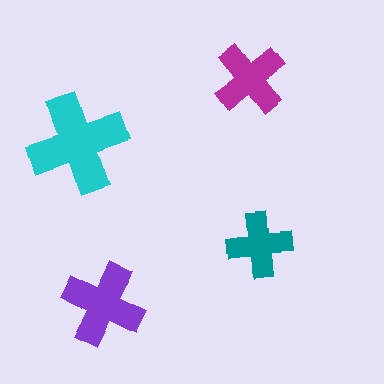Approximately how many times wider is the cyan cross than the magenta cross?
About 1.5 times wider.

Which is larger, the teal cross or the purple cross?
The purple one.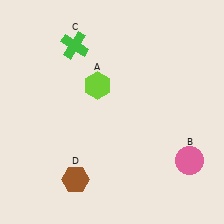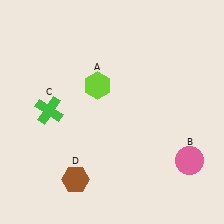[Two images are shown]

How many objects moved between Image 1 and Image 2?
1 object moved between the two images.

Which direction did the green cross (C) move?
The green cross (C) moved down.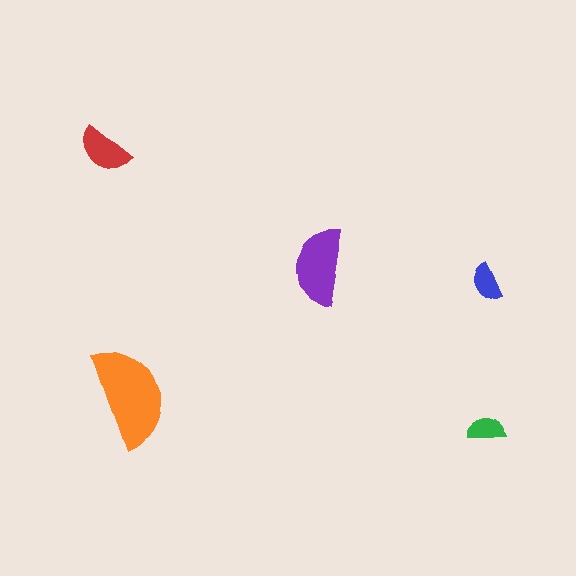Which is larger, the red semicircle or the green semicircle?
The red one.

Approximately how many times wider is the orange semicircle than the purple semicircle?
About 1.5 times wider.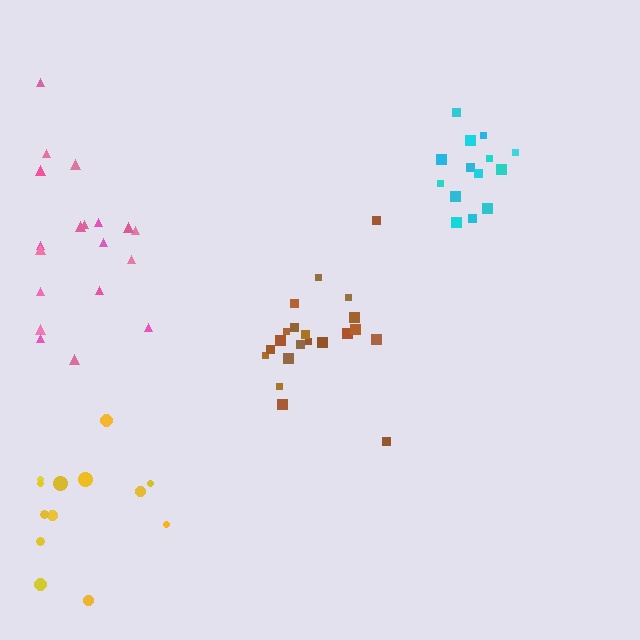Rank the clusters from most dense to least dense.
cyan, brown, pink, yellow.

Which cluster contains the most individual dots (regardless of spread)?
Brown (21).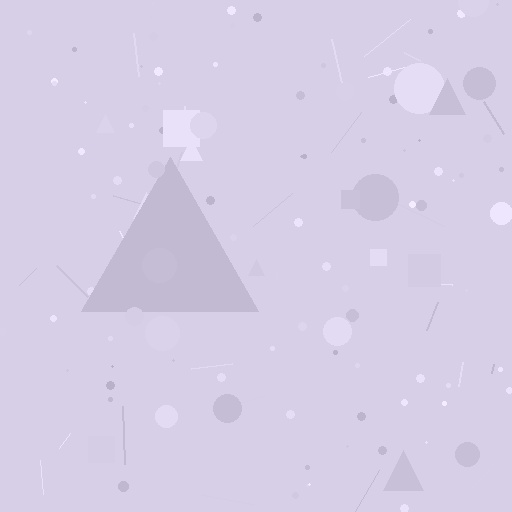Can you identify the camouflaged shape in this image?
The camouflaged shape is a triangle.